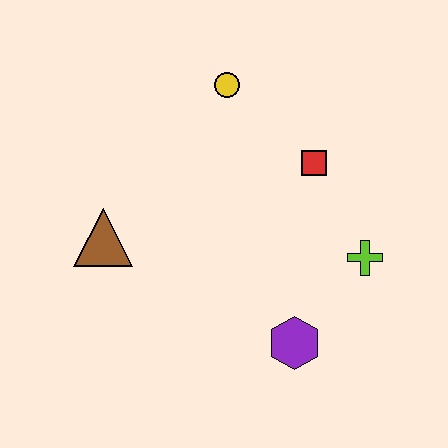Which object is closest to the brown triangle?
The yellow circle is closest to the brown triangle.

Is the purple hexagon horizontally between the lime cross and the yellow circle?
Yes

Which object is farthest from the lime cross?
The brown triangle is farthest from the lime cross.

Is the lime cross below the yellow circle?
Yes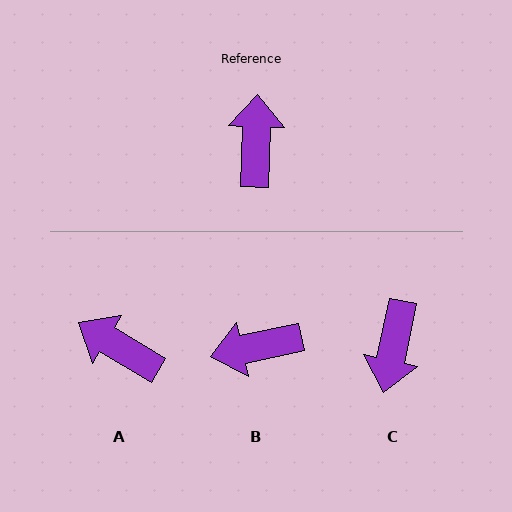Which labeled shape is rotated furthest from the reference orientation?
C, about 170 degrees away.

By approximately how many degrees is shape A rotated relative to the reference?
Approximately 60 degrees counter-clockwise.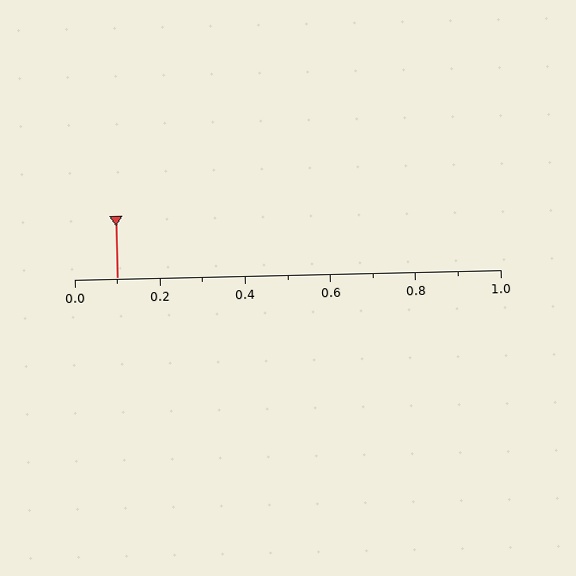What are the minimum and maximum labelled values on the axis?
The axis runs from 0.0 to 1.0.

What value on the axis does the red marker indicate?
The marker indicates approximately 0.1.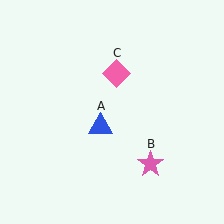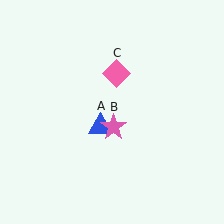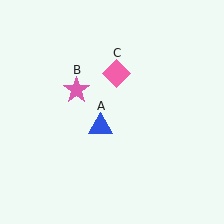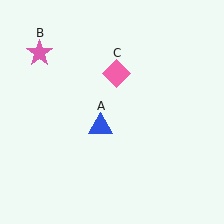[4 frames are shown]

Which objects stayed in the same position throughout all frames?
Blue triangle (object A) and pink diamond (object C) remained stationary.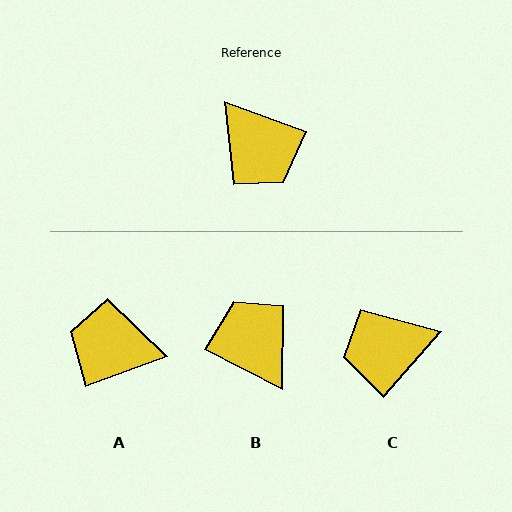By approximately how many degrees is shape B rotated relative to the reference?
Approximately 173 degrees counter-clockwise.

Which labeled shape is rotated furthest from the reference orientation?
B, about 173 degrees away.